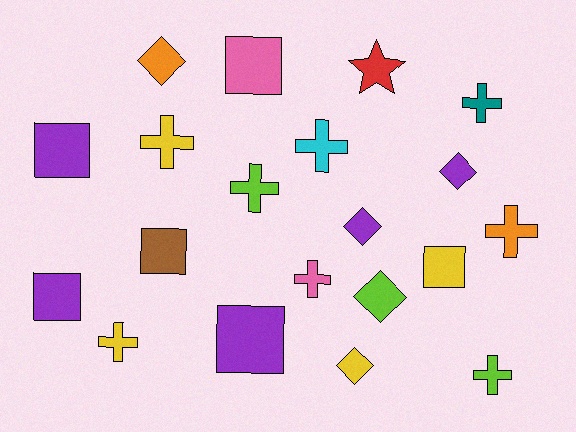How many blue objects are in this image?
There are no blue objects.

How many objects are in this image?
There are 20 objects.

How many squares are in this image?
There are 6 squares.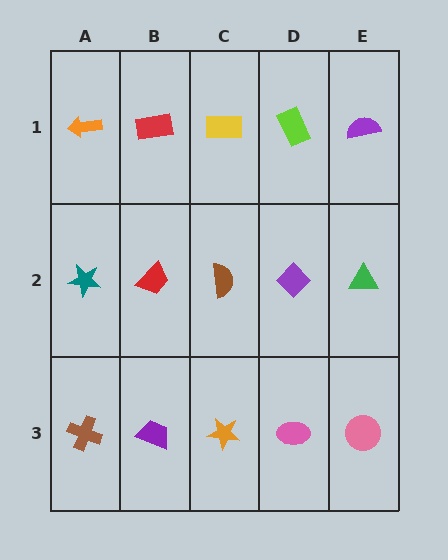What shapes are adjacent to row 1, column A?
A teal star (row 2, column A), a red rectangle (row 1, column B).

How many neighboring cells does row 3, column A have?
2.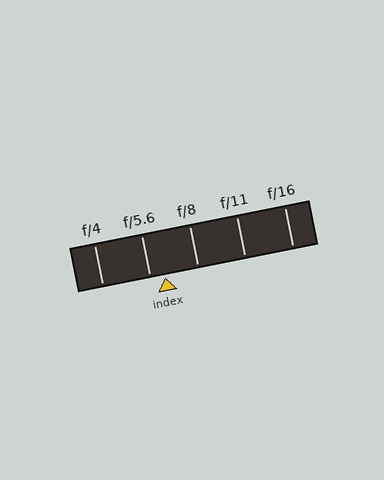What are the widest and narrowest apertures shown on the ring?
The widest aperture shown is f/4 and the narrowest is f/16.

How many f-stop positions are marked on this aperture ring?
There are 5 f-stop positions marked.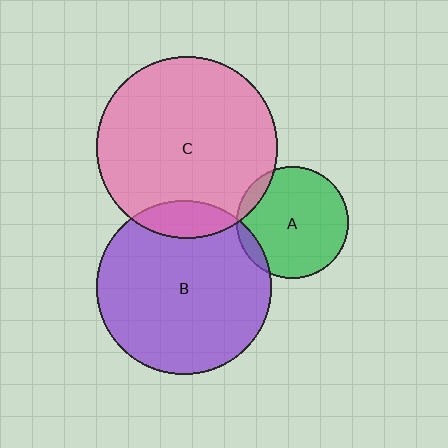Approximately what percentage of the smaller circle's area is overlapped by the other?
Approximately 10%.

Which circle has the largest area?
Circle C (pink).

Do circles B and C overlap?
Yes.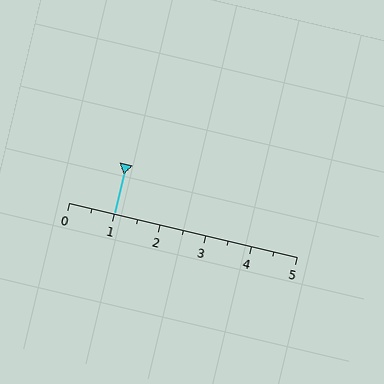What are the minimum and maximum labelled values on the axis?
The axis runs from 0 to 5.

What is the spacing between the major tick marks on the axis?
The major ticks are spaced 1 apart.